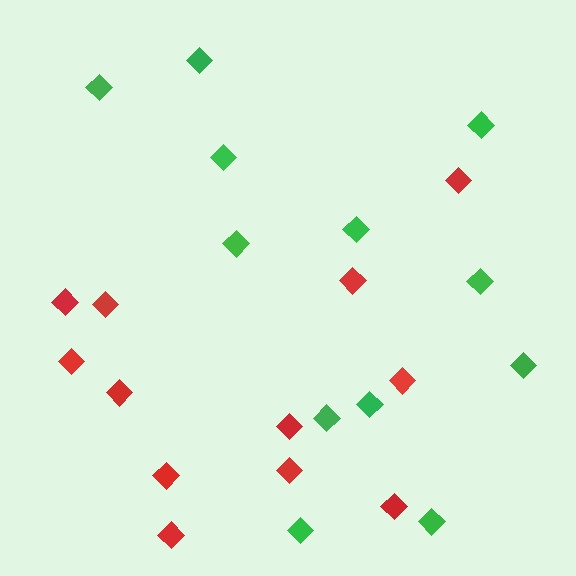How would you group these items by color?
There are 2 groups: one group of red diamonds (12) and one group of green diamonds (12).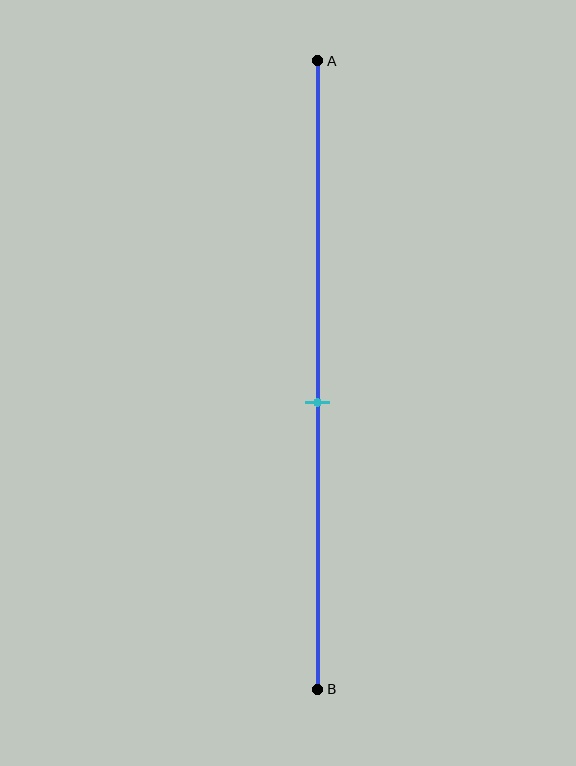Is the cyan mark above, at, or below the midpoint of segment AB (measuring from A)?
The cyan mark is below the midpoint of segment AB.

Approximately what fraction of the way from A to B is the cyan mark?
The cyan mark is approximately 55% of the way from A to B.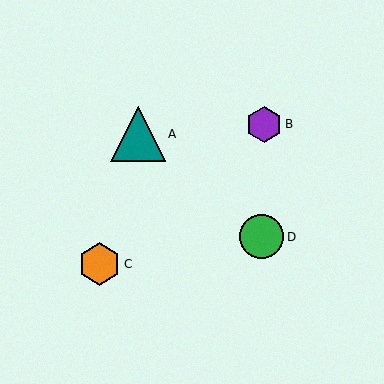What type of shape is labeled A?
Shape A is a teal triangle.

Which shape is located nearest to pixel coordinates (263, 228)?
The green circle (labeled D) at (261, 237) is nearest to that location.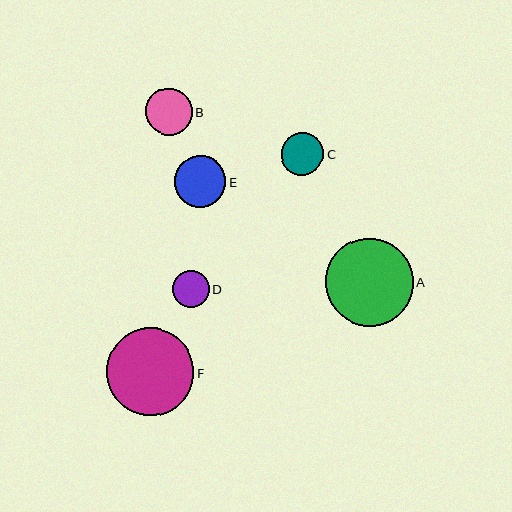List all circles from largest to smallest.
From largest to smallest: A, F, E, B, C, D.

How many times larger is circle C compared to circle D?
Circle C is approximately 1.2 times the size of circle D.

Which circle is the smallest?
Circle D is the smallest with a size of approximately 37 pixels.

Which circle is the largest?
Circle A is the largest with a size of approximately 88 pixels.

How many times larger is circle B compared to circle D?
Circle B is approximately 1.3 times the size of circle D.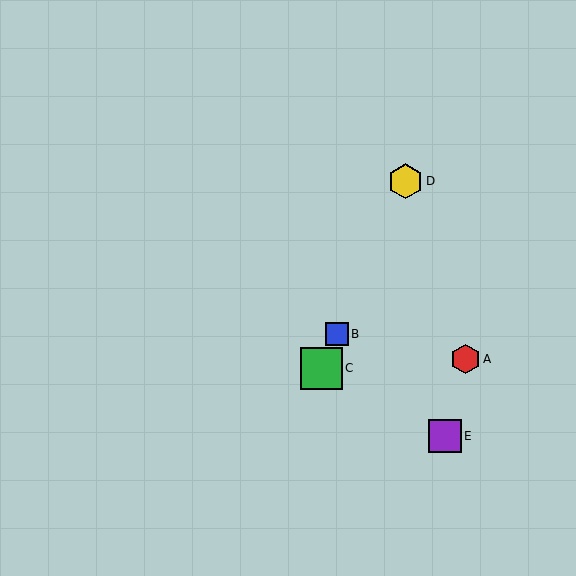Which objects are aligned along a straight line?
Objects B, C, D are aligned along a straight line.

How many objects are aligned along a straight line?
3 objects (B, C, D) are aligned along a straight line.